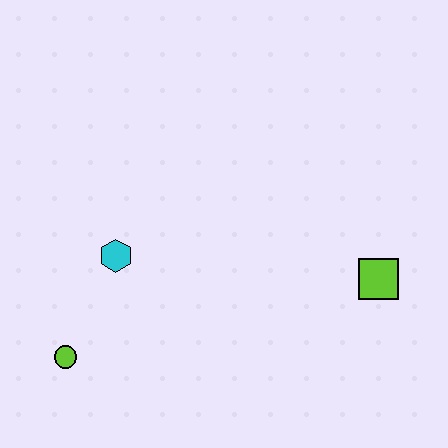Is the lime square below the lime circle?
No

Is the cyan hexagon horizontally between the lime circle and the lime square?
Yes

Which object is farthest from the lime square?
The lime circle is farthest from the lime square.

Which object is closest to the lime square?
The cyan hexagon is closest to the lime square.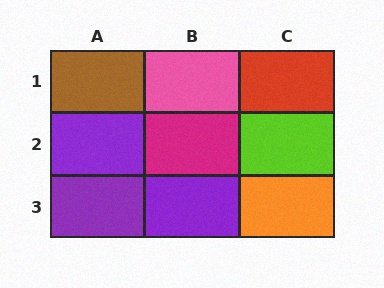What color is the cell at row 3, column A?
Purple.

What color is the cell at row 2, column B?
Magenta.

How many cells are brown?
1 cell is brown.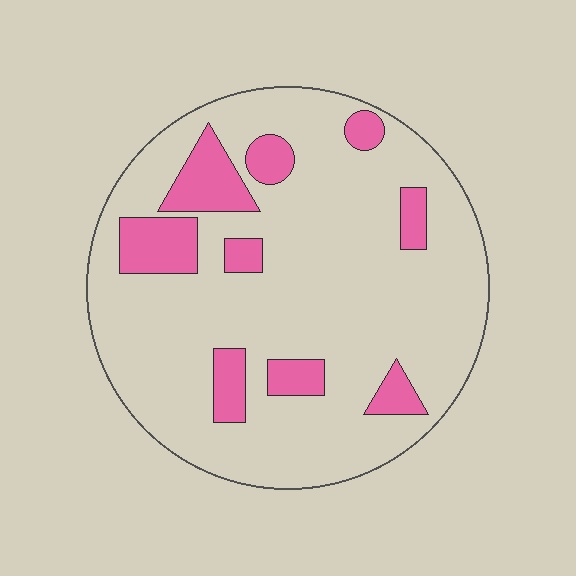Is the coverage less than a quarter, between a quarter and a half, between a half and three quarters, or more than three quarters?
Less than a quarter.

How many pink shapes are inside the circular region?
9.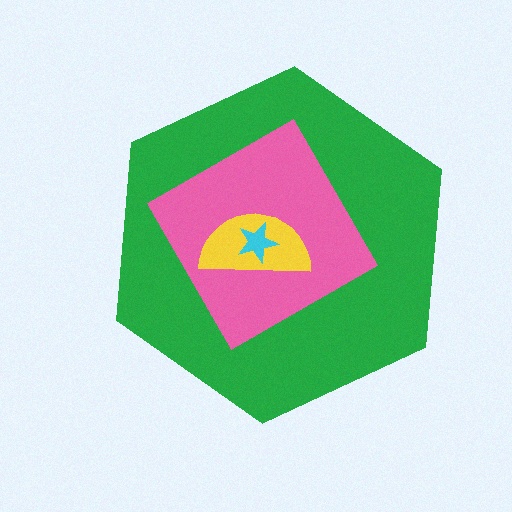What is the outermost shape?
The green hexagon.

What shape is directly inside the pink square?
The yellow semicircle.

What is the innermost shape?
The cyan star.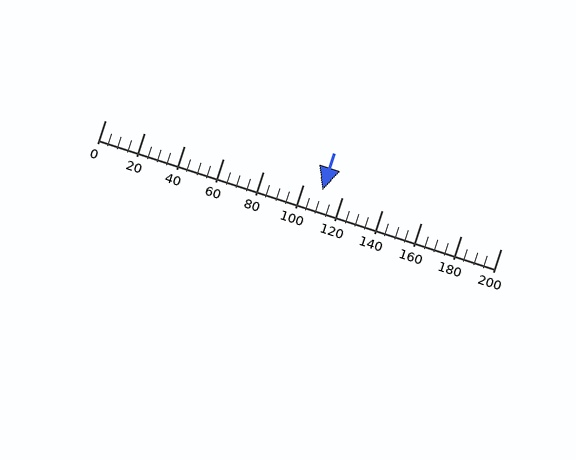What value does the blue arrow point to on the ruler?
The blue arrow points to approximately 110.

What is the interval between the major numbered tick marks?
The major tick marks are spaced 20 units apart.